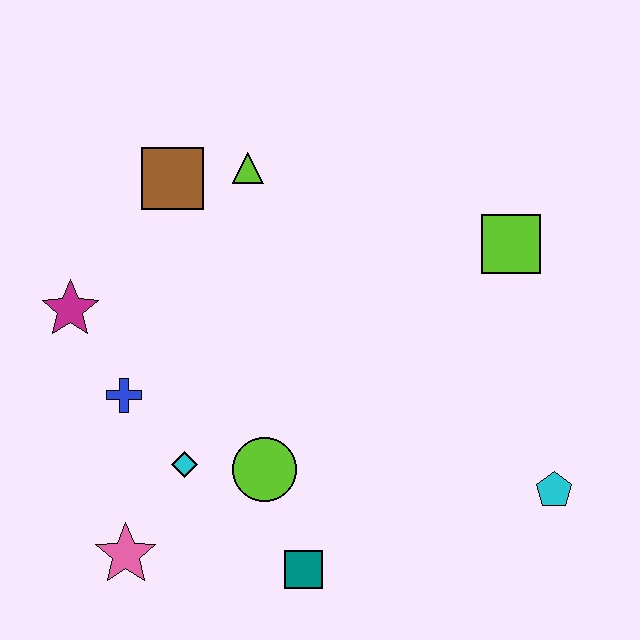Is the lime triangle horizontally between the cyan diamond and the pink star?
No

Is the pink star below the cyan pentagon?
Yes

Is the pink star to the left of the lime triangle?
Yes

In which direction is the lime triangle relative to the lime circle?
The lime triangle is above the lime circle.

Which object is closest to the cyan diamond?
The lime circle is closest to the cyan diamond.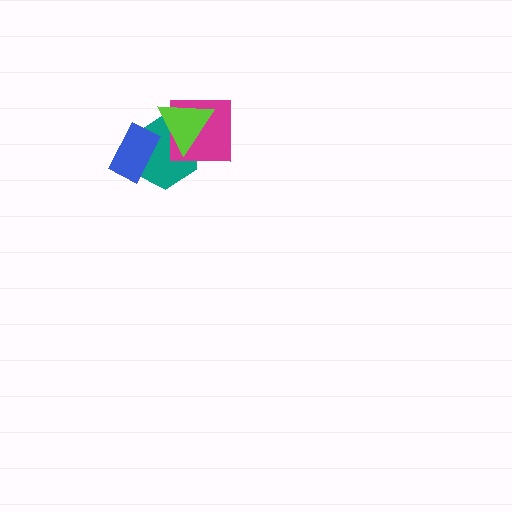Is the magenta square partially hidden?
Yes, it is partially covered by another shape.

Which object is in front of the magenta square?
The lime triangle is in front of the magenta square.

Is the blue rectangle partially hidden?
No, no other shape covers it.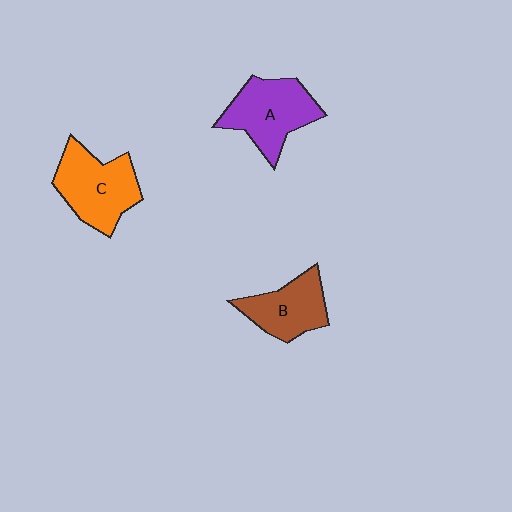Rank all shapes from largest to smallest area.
From largest to smallest: C (orange), A (purple), B (brown).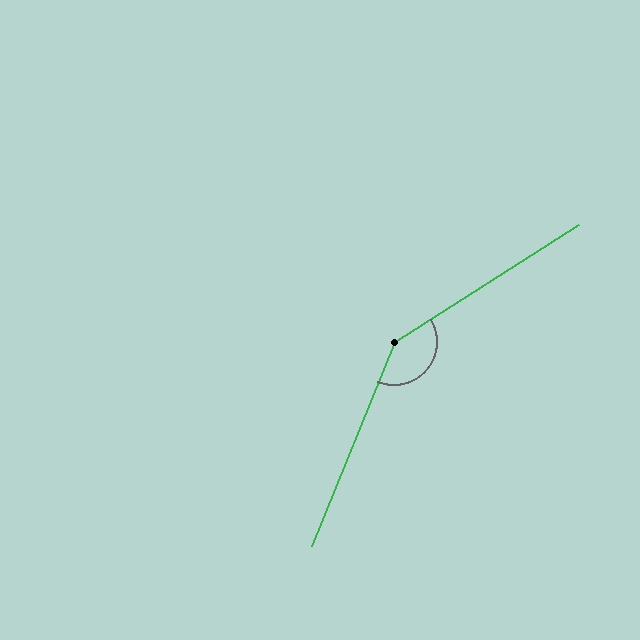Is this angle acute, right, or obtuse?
It is obtuse.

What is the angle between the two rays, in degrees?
Approximately 144 degrees.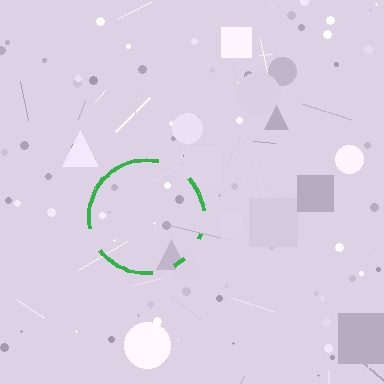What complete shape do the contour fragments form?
The contour fragments form a circle.